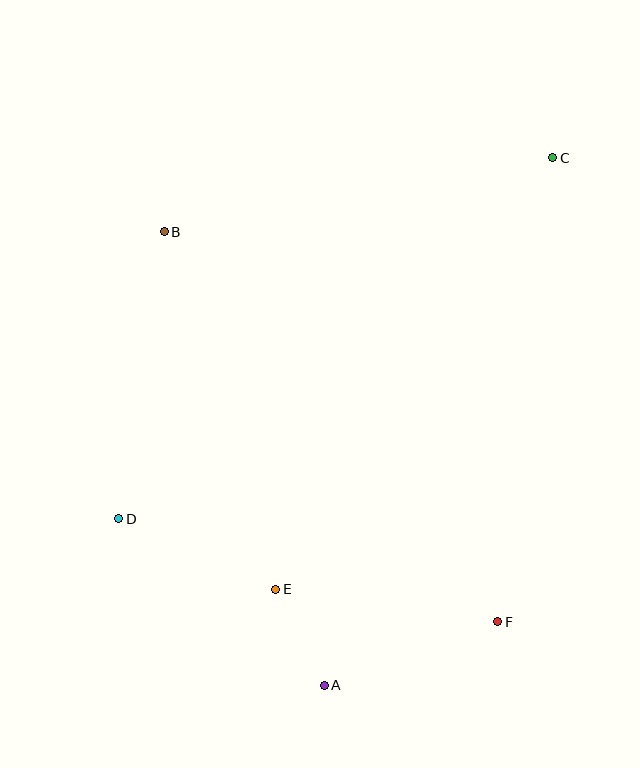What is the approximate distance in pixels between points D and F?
The distance between D and F is approximately 393 pixels.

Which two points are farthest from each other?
Points A and C are farthest from each other.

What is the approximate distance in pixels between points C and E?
The distance between C and E is approximately 513 pixels.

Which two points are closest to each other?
Points A and E are closest to each other.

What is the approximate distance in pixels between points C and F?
The distance between C and F is approximately 467 pixels.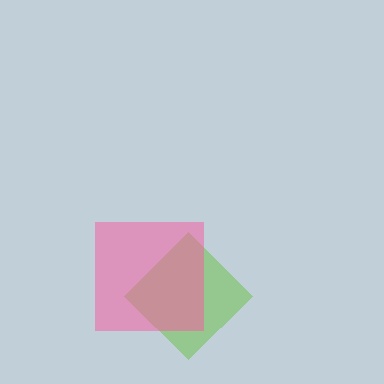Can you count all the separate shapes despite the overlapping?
Yes, there are 2 separate shapes.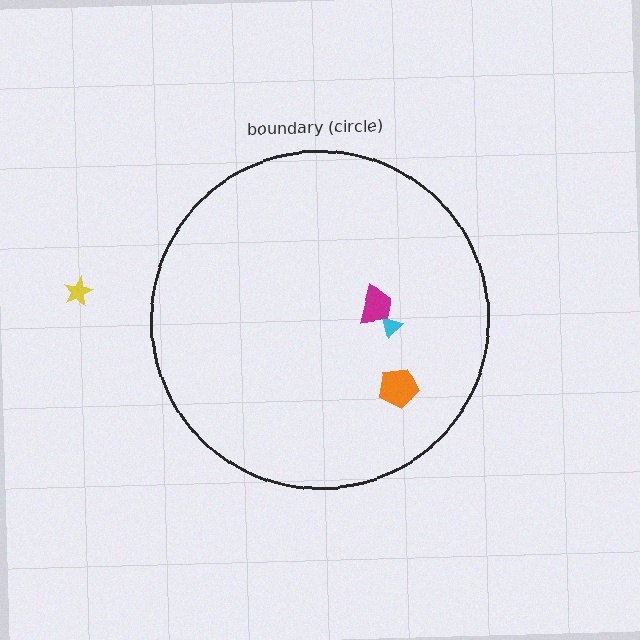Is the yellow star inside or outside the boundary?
Outside.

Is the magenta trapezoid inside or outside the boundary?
Inside.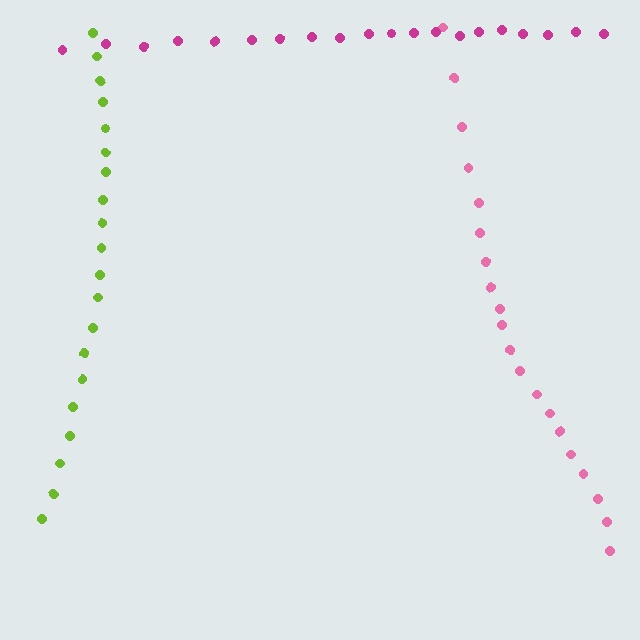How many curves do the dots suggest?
There are 3 distinct paths.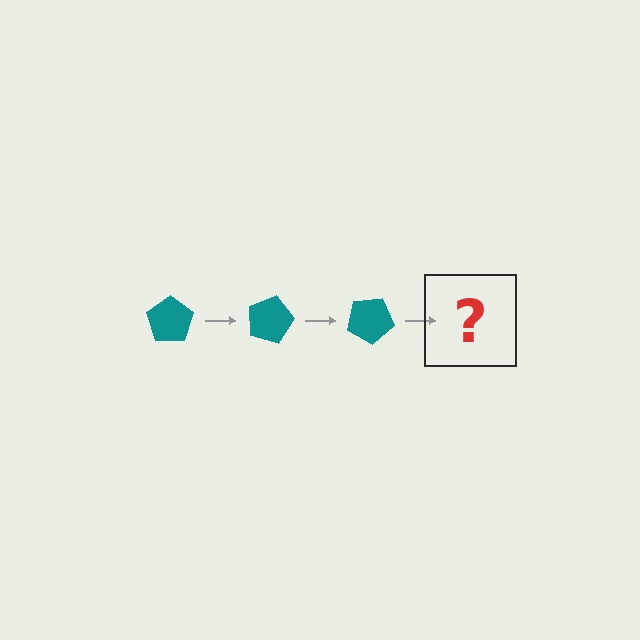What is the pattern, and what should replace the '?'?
The pattern is that the pentagon rotates 15 degrees each step. The '?' should be a teal pentagon rotated 45 degrees.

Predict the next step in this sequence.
The next step is a teal pentagon rotated 45 degrees.